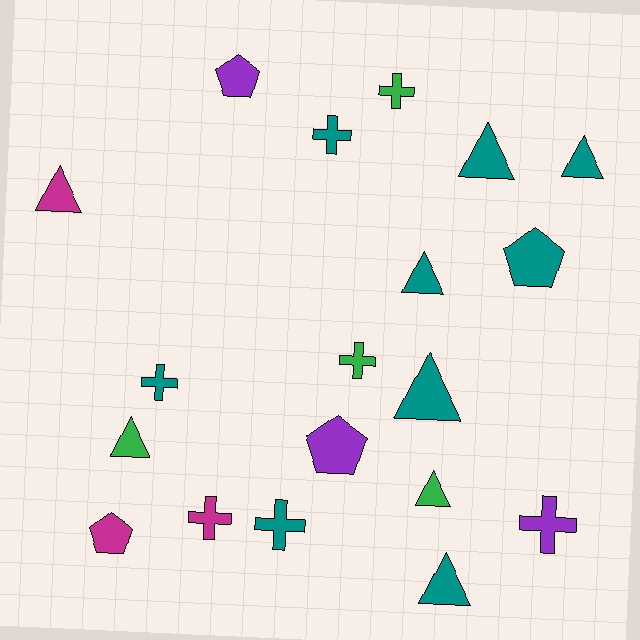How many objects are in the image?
There are 19 objects.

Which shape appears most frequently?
Triangle, with 8 objects.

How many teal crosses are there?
There are 3 teal crosses.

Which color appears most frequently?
Teal, with 9 objects.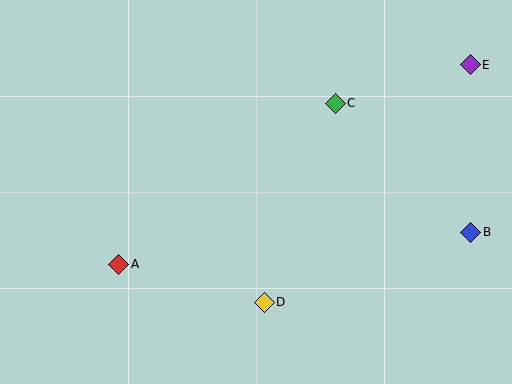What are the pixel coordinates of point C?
Point C is at (335, 103).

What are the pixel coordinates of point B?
Point B is at (471, 232).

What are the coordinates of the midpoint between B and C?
The midpoint between B and C is at (403, 168).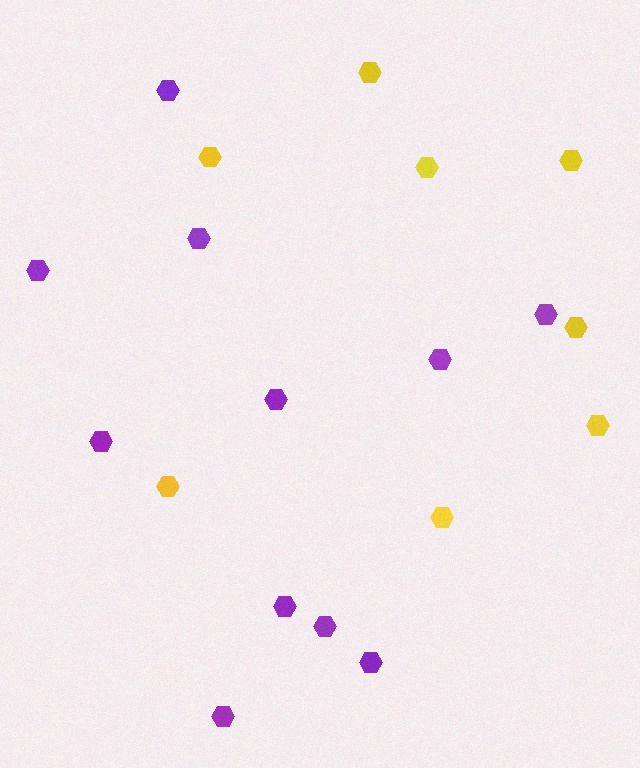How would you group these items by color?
There are 2 groups: one group of purple hexagons (11) and one group of yellow hexagons (8).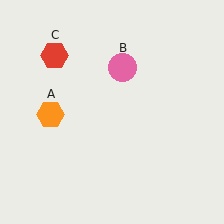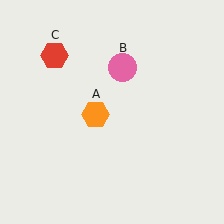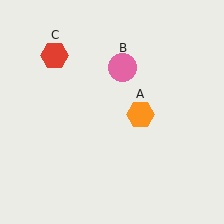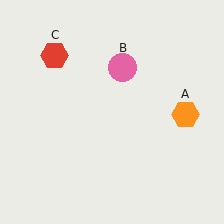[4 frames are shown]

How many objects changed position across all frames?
1 object changed position: orange hexagon (object A).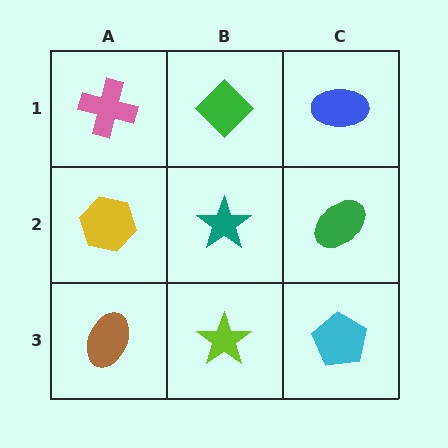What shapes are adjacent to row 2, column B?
A green diamond (row 1, column B), a lime star (row 3, column B), a yellow hexagon (row 2, column A), a green ellipse (row 2, column C).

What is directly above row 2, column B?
A green diamond.